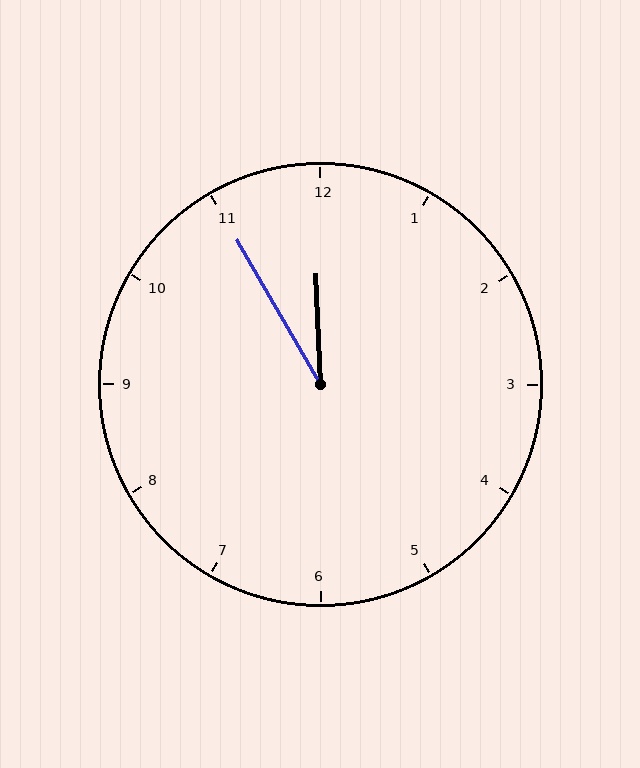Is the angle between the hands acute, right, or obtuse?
It is acute.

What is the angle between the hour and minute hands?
Approximately 28 degrees.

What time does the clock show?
11:55.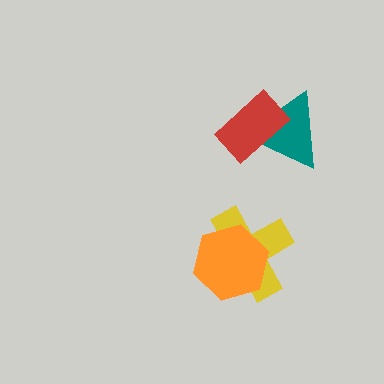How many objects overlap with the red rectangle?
1 object overlaps with the red rectangle.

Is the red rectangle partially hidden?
No, no other shape covers it.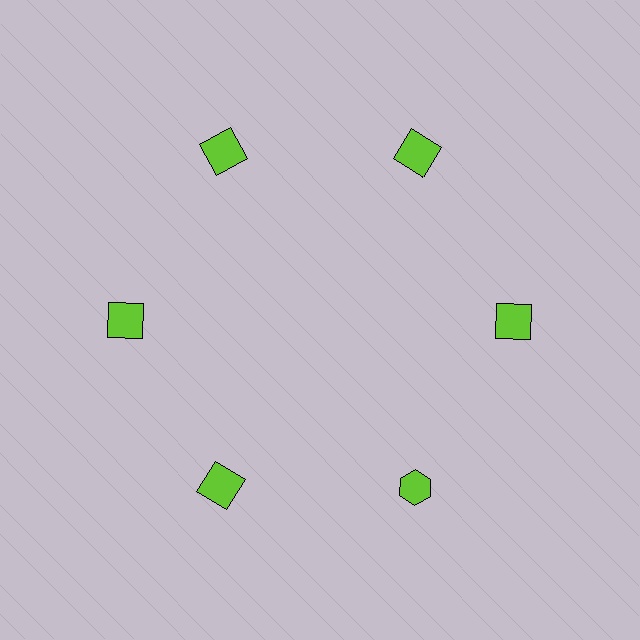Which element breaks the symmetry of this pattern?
The lime hexagon at roughly the 5 o'clock position breaks the symmetry. All other shapes are lime squares.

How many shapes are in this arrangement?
There are 6 shapes arranged in a ring pattern.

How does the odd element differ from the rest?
It has a different shape: hexagon instead of square.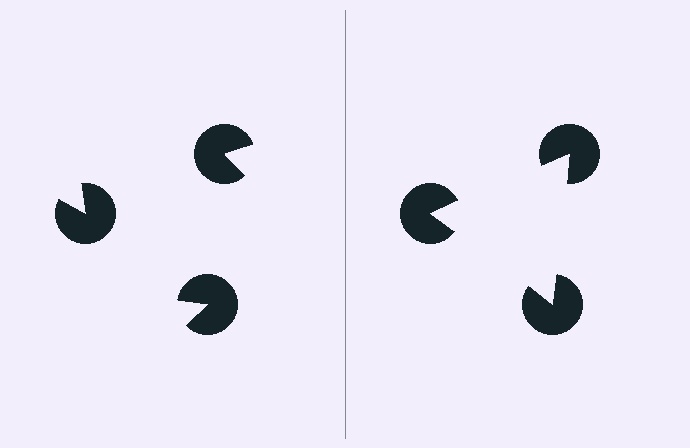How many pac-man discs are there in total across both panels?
6 — 3 on each side.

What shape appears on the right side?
An illusory triangle.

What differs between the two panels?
The pac-man discs are positioned identically on both sides; only the wedge orientations differ. On the right they align to a triangle; on the left they are misaligned.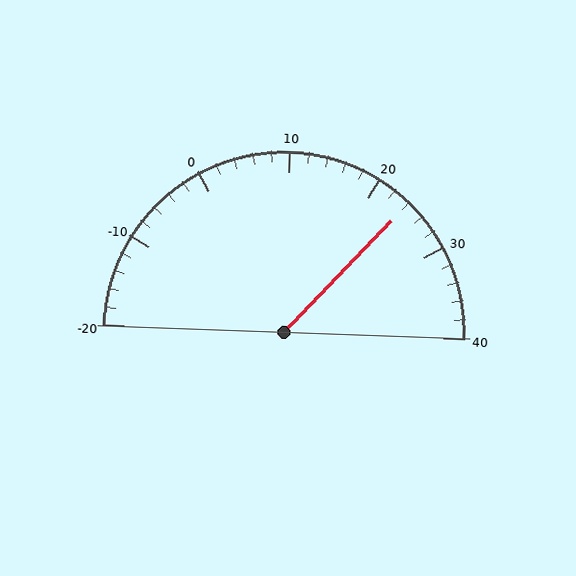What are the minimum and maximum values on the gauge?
The gauge ranges from -20 to 40.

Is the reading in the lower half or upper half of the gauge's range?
The reading is in the upper half of the range (-20 to 40).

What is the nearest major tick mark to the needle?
The nearest major tick mark is 20.